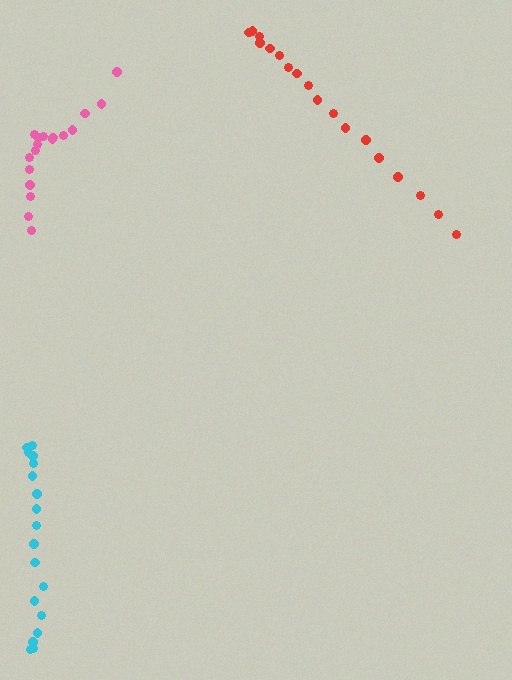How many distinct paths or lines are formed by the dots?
There are 3 distinct paths.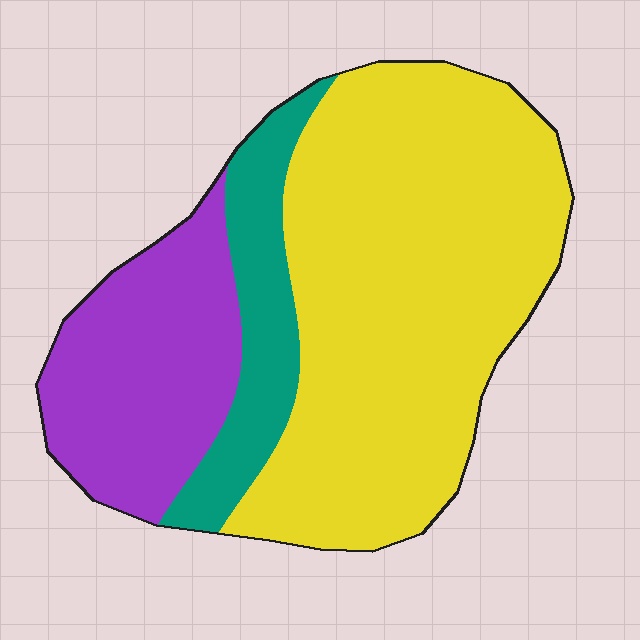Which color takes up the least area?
Teal, at roughly 15%.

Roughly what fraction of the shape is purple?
Purple takes up about one quarter (1/4) of the shape.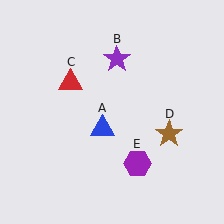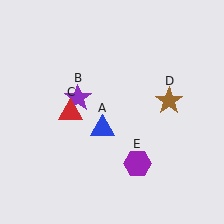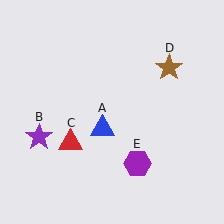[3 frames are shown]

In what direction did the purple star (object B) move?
The purple star (object B) moved down and to the left.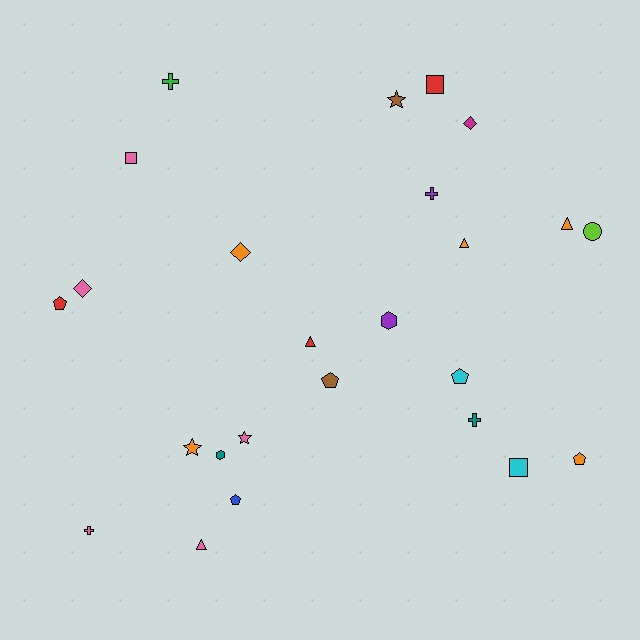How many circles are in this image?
There is 1 circle.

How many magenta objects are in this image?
There is 1 magenta object.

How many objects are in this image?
There are 25 objects.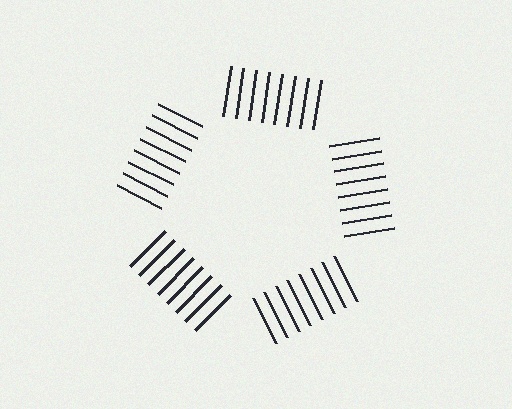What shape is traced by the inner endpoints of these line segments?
An illusory pentagon — the line segments terminate on its edges but no continuous stroke is drawn.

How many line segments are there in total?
40 — 8 along each of the 5 edges.